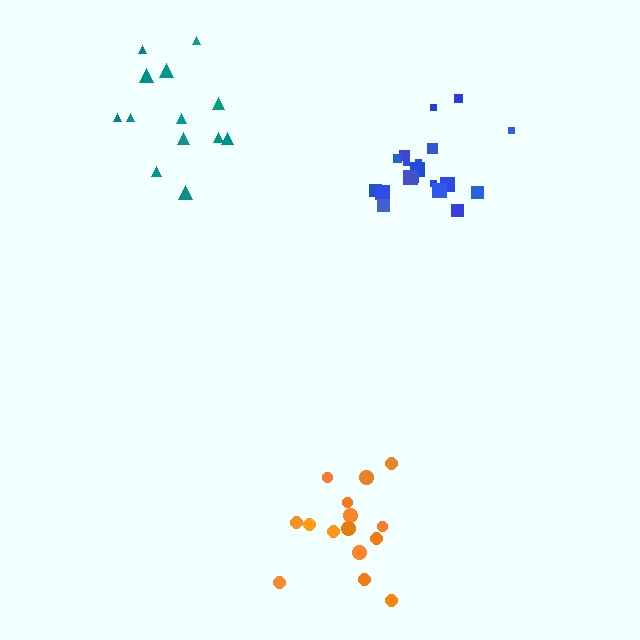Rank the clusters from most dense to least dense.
blue, orange, teal.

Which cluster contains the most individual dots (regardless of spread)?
Blue (19).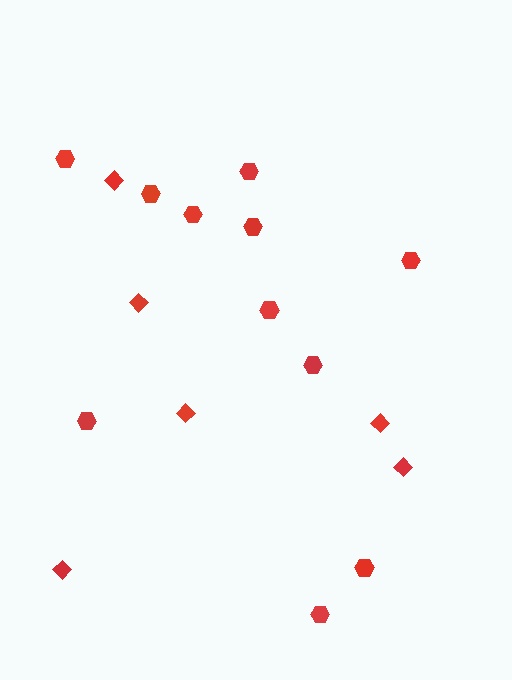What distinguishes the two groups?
There are 2 groups: one group of diamonds (6) and one group of hexagons (11).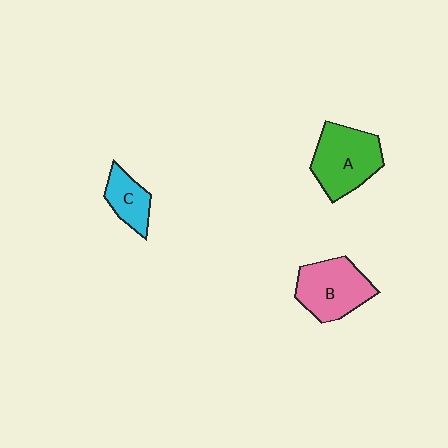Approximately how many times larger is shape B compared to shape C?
Approximately 1.8 times.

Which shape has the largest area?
Shape A (green).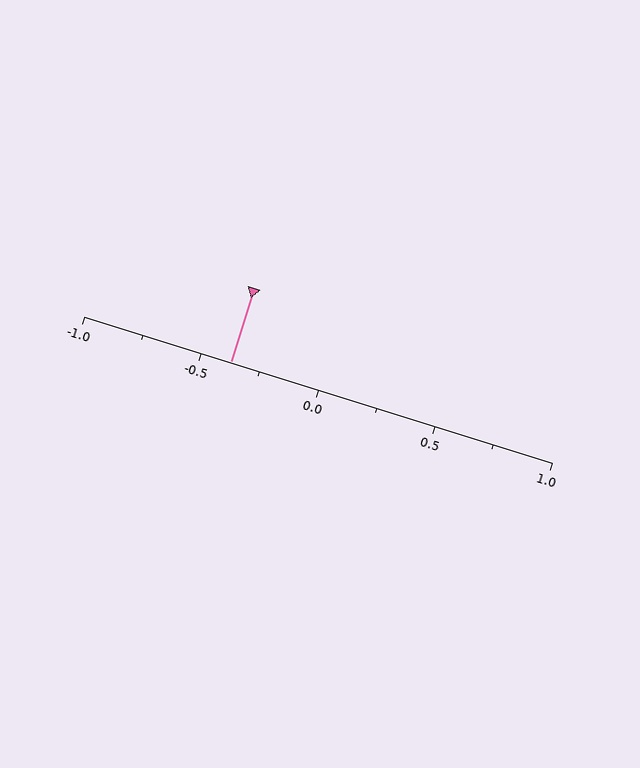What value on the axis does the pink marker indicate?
The marker indicates approximately -0.38.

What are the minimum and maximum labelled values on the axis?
The axis runs from -1.0 to 1.0.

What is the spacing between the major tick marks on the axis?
The major ticks are spaced 0.5 apart.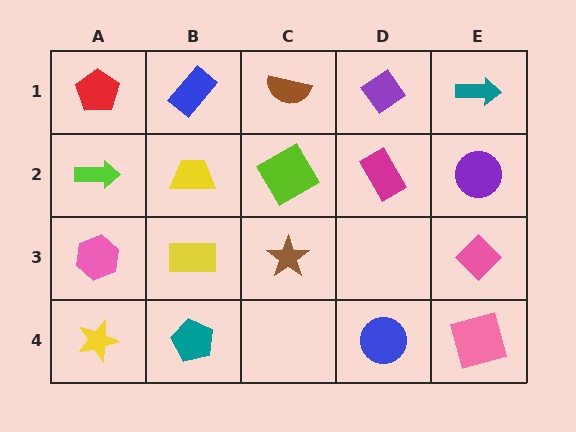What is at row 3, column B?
A yellow rectangle.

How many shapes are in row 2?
5 shapes.